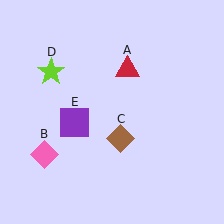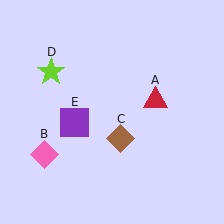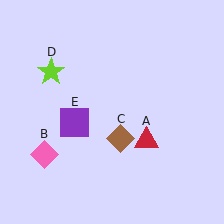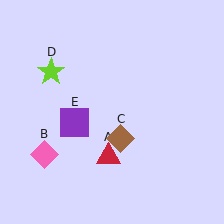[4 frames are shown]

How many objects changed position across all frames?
1 object changed position: red triangle (object A).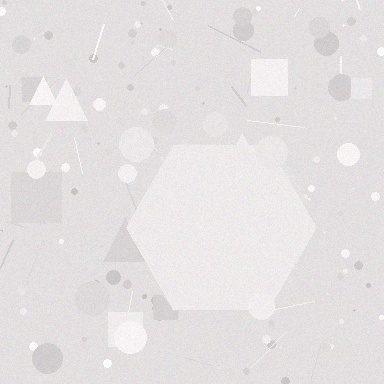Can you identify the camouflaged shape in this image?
The camouflaged shape is a hexagon.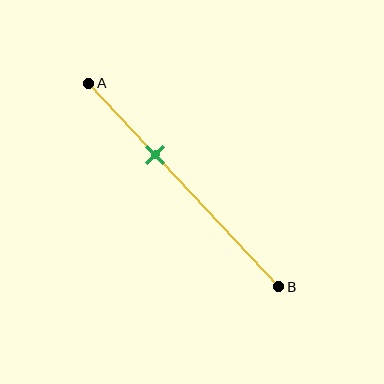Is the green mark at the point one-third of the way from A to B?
Yes, the mark is approximately at the one-third point.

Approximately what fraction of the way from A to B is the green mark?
The green mark is approximately 35% of the way from A to B.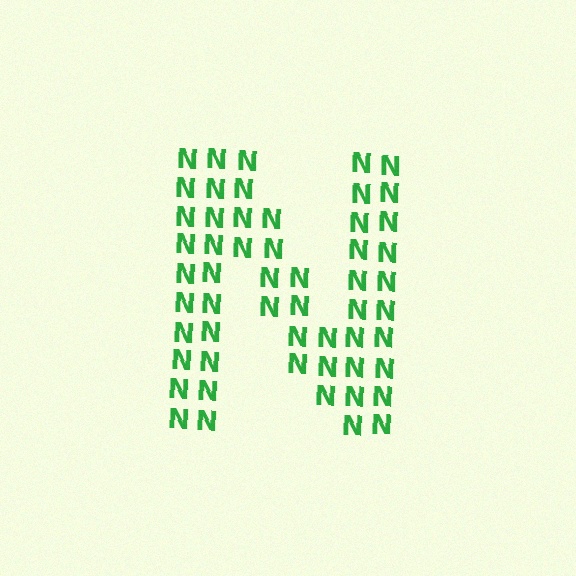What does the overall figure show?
The overall figure shows the letter N.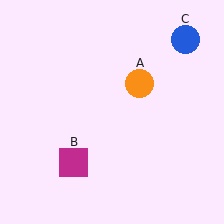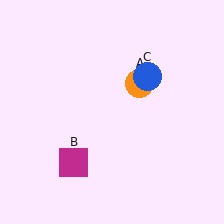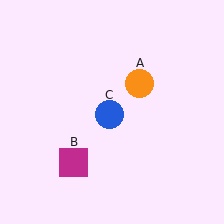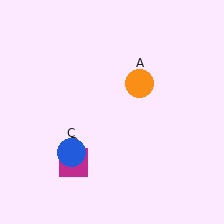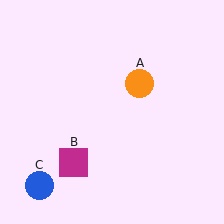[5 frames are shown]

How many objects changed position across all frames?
1 object changed position: blue circle (object C).